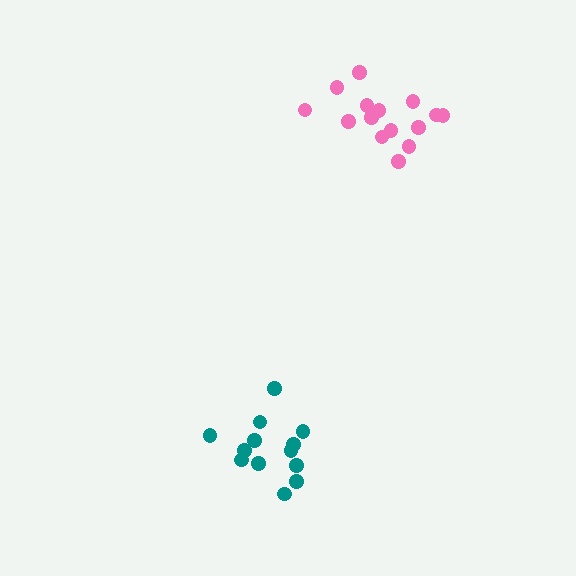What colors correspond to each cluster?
The clusters are colored: teal, pink.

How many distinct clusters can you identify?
There are 2 distinct clusters.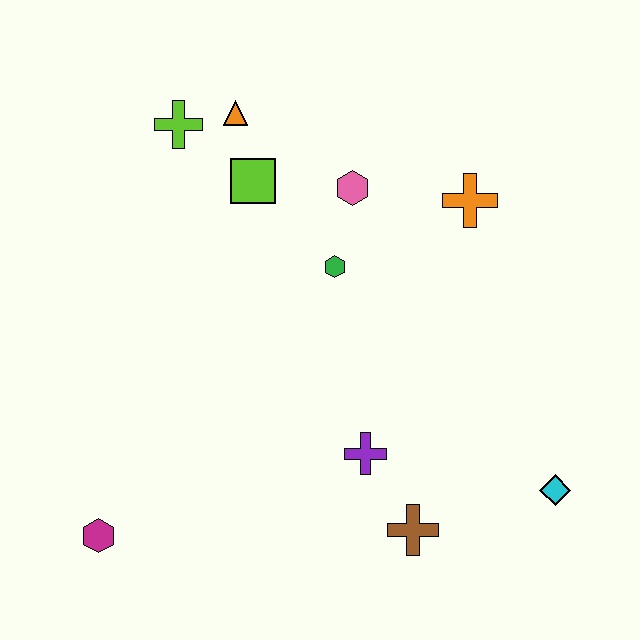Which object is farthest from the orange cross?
The magenta hexagon is farthest from the orange cross.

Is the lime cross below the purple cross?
No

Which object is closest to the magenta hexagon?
The purple cross is closest to the magenta hexagon.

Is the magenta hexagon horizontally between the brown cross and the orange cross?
No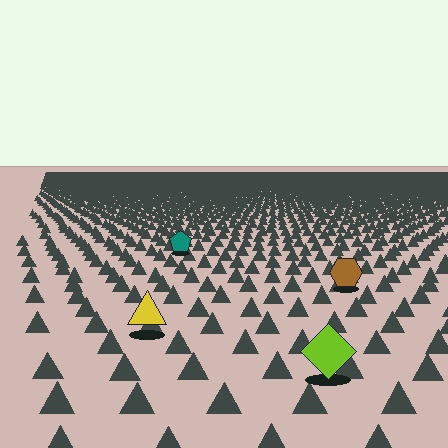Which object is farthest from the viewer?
The teal pentagon is farthest from the viewer. It appears smaller and the ground texture around it is denser.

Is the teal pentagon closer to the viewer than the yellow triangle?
No. The yellow triangle is closer — you can tell from the texture gradient: the ground texture is coarser near it.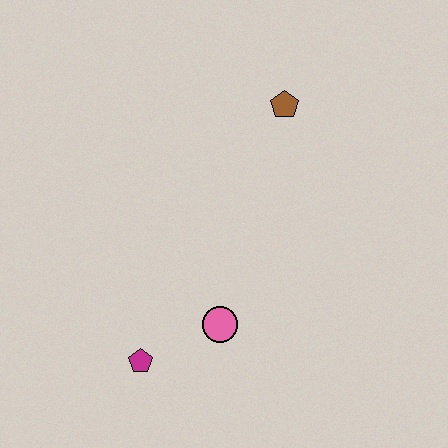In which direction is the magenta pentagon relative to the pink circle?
The magenta pentagon is to the left of the pink circle.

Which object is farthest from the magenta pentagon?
The brown pentagon is farthest from the magenta pentagon.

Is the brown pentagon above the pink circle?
Yes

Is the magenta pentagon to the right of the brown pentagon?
No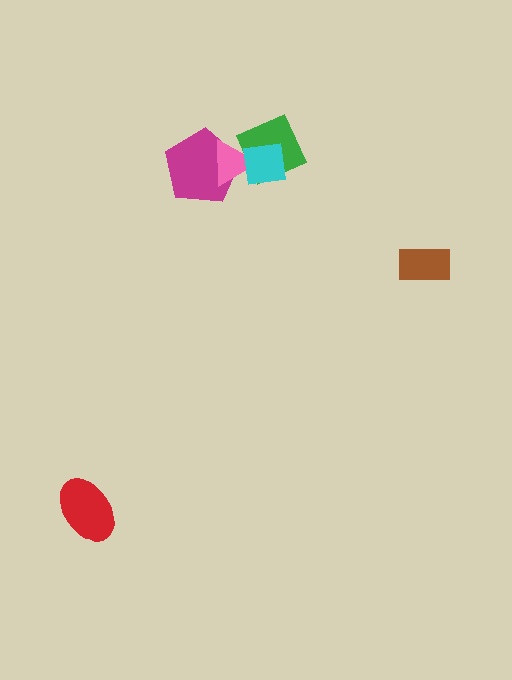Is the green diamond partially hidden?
Yes, it is partially covered by another shape.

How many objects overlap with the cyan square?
2 objects overlap with the cyan square.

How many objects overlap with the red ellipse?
0 objects overlap with the red ellipse.